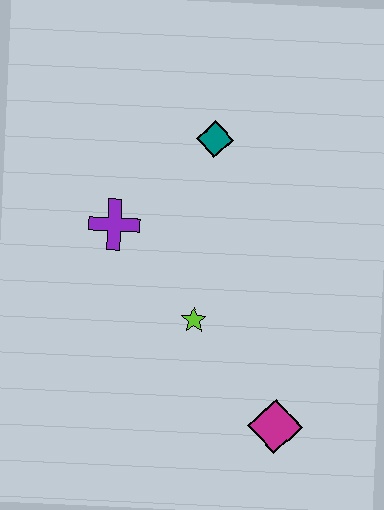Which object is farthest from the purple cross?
The magenta diamond is farthest from the purple cross.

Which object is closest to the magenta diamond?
The lime star is closest to the magenta diamond.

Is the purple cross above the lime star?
Yes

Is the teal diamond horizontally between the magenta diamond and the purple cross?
Yes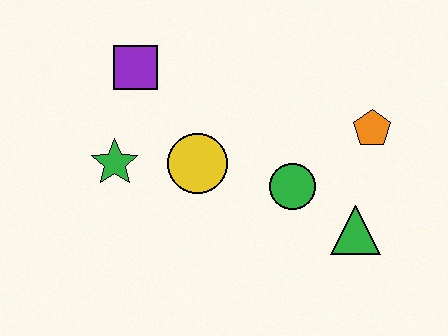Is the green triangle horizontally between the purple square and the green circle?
No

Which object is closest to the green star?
The yellow circle is closest to the green star.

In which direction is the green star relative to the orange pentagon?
The green star is to the left of the orange pentagon.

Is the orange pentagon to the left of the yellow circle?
No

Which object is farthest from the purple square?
The green triangle is farthest from the purple square.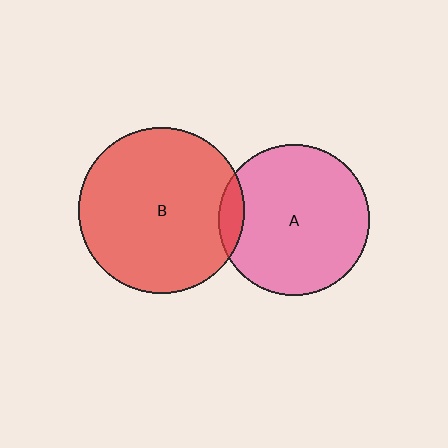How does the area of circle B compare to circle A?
Approximately 1.2 times.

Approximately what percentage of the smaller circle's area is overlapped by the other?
Approximately 10%.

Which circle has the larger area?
Circle B (red).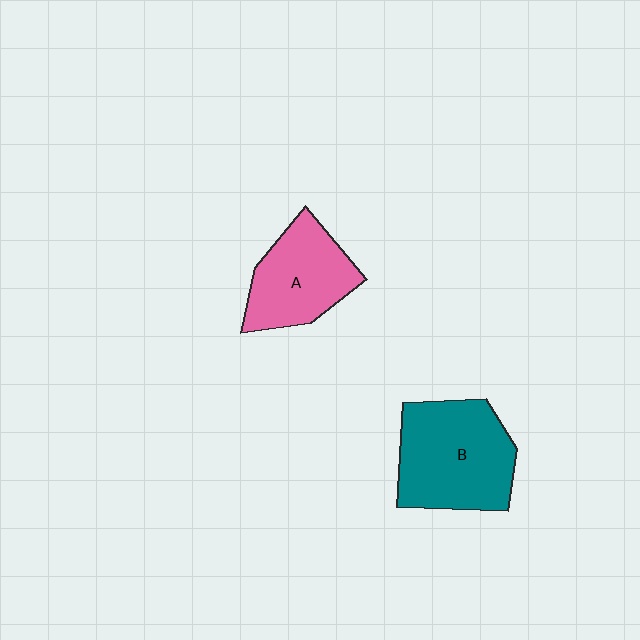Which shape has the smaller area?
Shape A (pink).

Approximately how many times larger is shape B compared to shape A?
Approximately 1.3 times.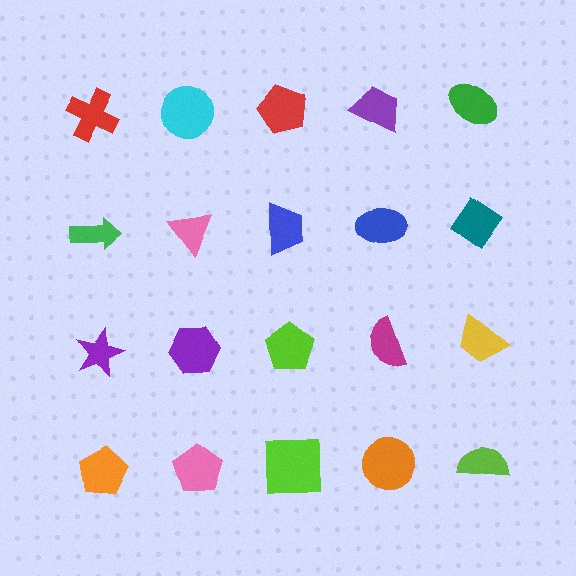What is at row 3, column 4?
A magenta semicircle.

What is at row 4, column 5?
A lime semicircle.